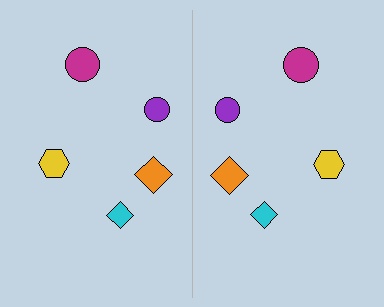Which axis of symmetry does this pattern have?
The pattern has a vertical axis of symmetry running through the center of the image.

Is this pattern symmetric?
Yes, this pattern has bilateral (reflection) symmetry.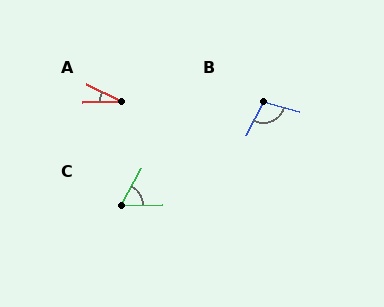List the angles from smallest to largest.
A (28°), C (59°), B (102°).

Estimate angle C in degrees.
Approximately 59 degrees.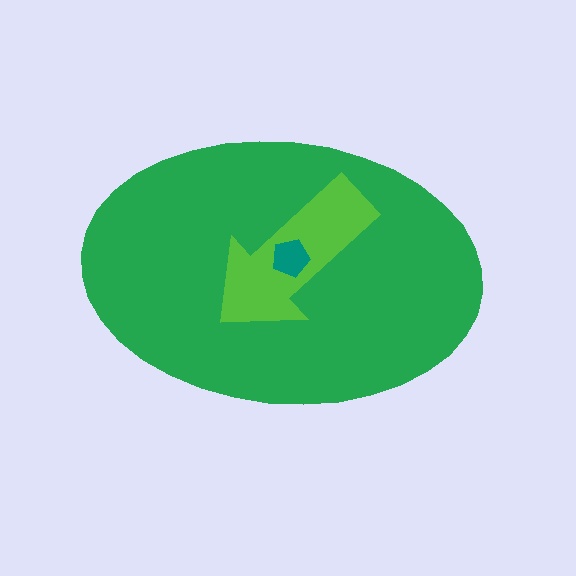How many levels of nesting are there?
3.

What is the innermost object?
The teal pentagon.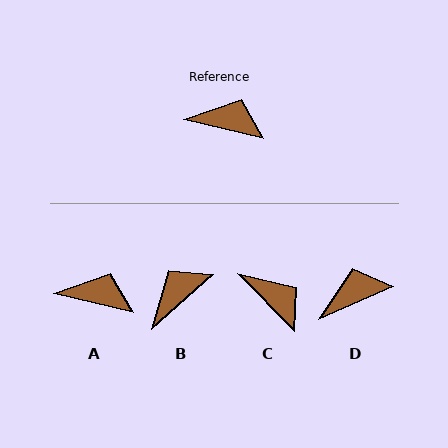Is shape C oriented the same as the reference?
No, it is off by about 33 degrees.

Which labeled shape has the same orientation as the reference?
A.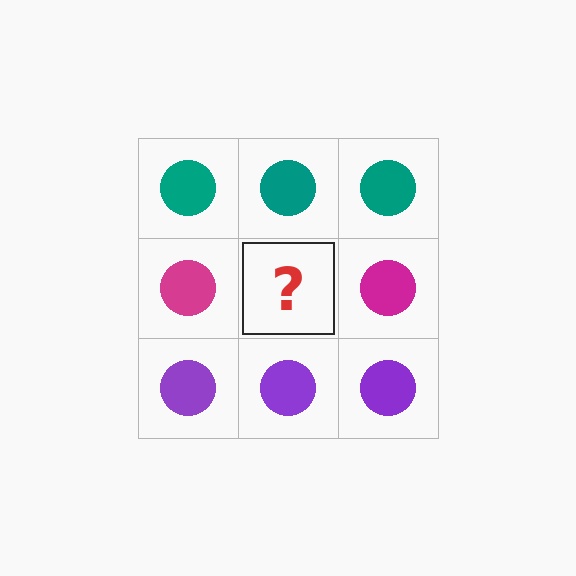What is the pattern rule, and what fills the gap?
The rule is that each row has a consistent color. The gap should be filled with a magenta circle.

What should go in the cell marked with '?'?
The missing cell should contain a magenta circle.